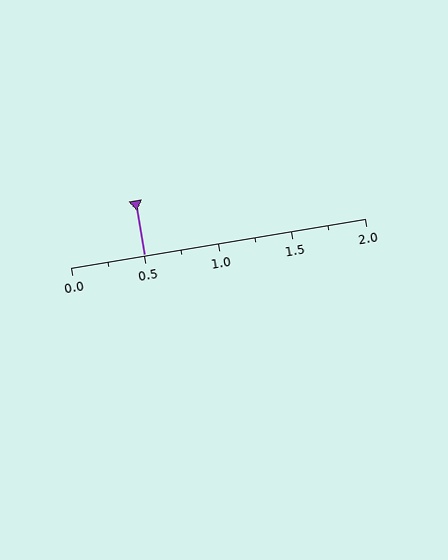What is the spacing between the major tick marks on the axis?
The major ticks are spaced 0.5 apart.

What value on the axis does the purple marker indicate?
The marker indicates approximately 0.5.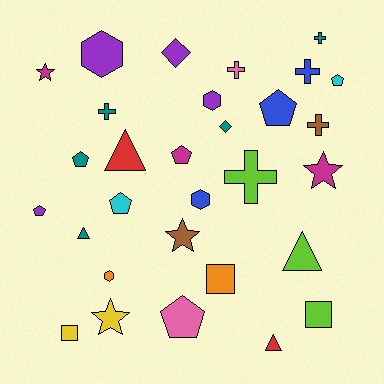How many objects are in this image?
There are 30 objects.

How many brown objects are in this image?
There are 2 brown objects.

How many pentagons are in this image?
There are 7 pentagons.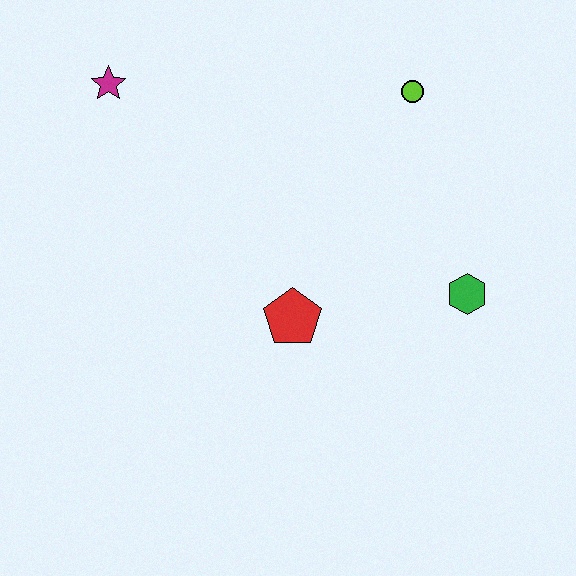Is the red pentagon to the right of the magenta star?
Yes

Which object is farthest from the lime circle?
The magenta star is farthest from the lime circle.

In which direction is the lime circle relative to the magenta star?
The lime circle is to the right of the magenta star.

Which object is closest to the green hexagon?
The red pentagon is closest to the green hexagon.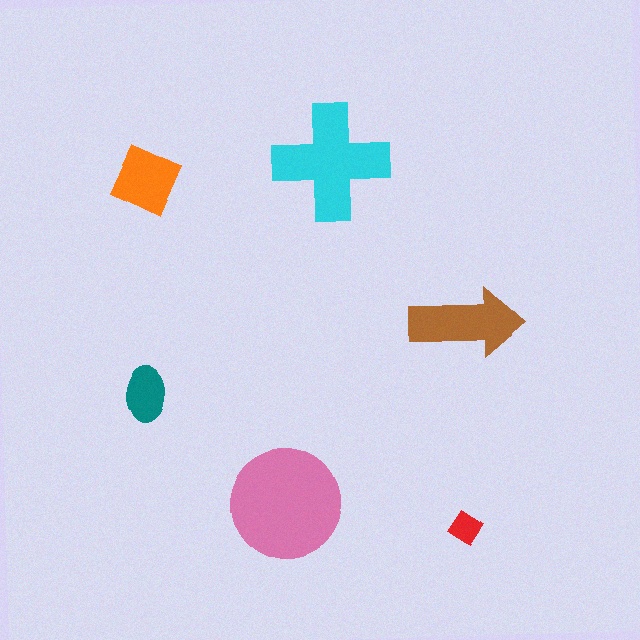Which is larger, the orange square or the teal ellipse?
The orange square.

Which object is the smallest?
The red diamond.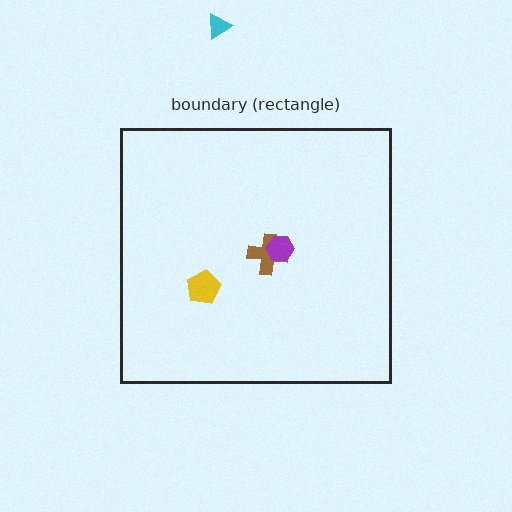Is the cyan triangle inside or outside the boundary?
Outside.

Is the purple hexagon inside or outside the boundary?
Inside.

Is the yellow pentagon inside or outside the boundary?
Inside.